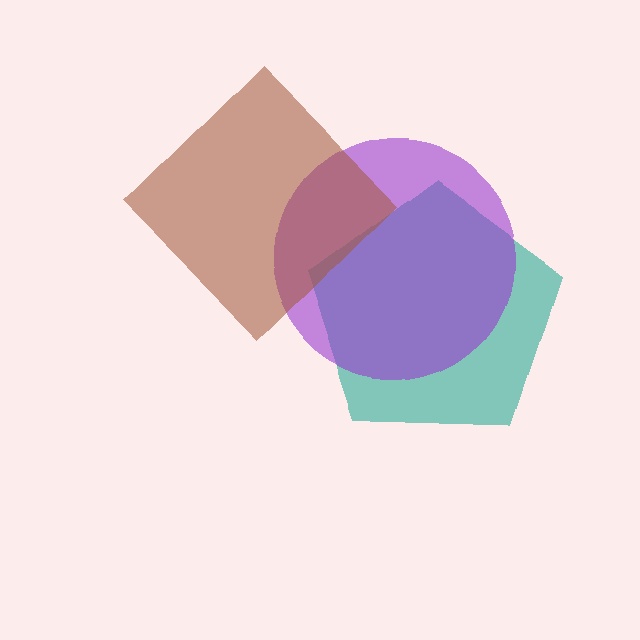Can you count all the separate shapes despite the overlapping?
Yes, there are 3 separate shapes.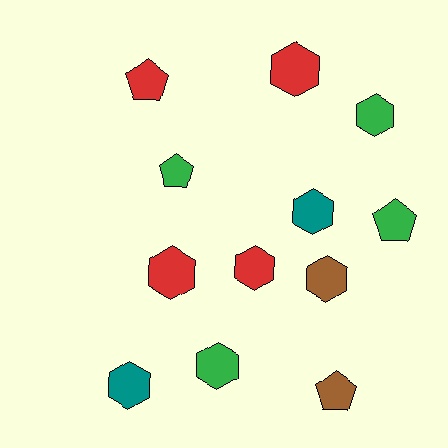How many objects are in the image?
There are 12 objects.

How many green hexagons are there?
There are 2 green hexagons.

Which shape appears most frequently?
Hexagon, with 8 objects.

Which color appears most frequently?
Green, with 4 objects.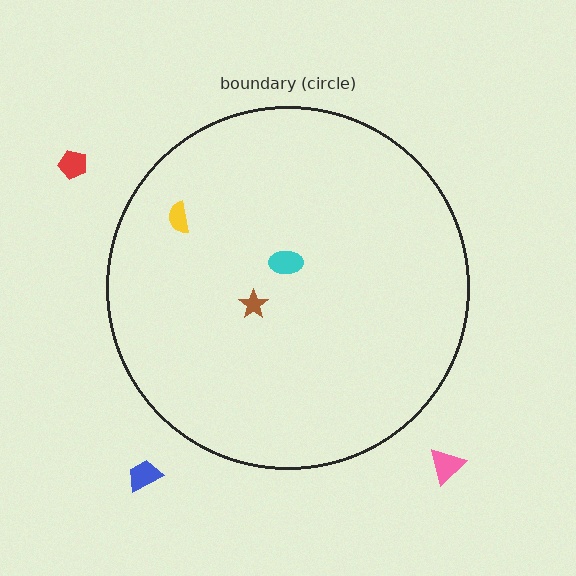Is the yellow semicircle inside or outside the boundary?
Inside.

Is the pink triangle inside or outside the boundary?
Outside.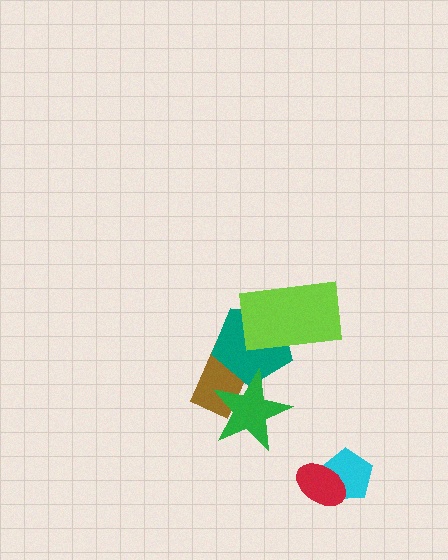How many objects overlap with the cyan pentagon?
1 object overlaps with the cyan pentagon.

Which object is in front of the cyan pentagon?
The red ellipse is in front of the cyan pentagon.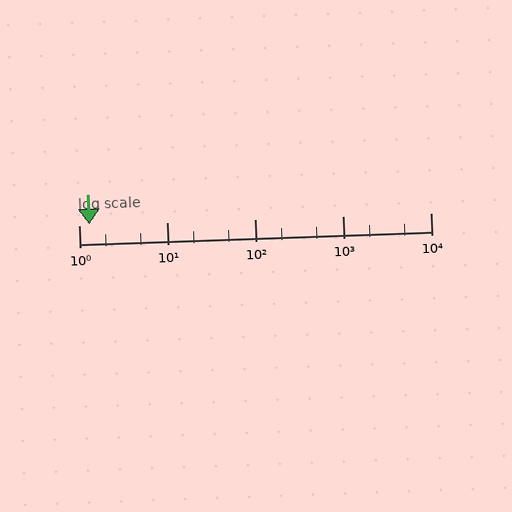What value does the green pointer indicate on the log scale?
The pointer indicates approximately 1.3.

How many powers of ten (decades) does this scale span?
The scale spans 4 decades, from 1 to 10000.